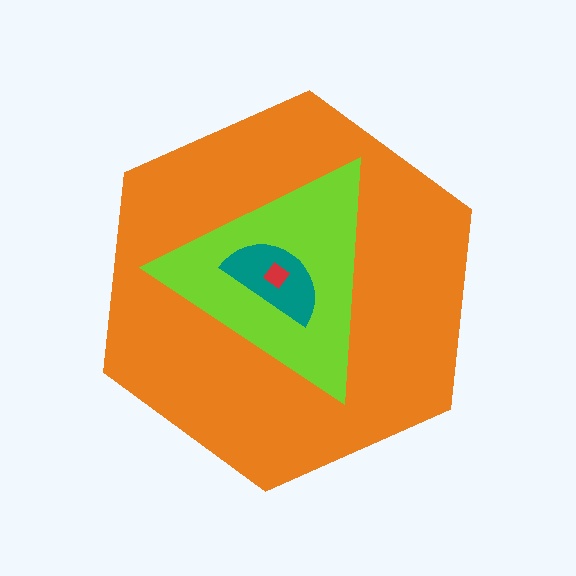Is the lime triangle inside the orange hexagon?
Yes.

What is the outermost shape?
The orange hexagon.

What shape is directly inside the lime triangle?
The teal semicircle.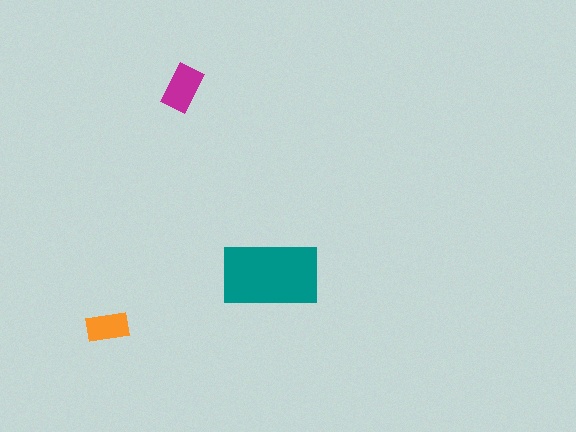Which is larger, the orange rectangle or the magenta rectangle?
The magenta one.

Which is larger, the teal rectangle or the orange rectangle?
The teal one.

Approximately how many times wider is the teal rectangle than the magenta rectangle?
About 2 times wider.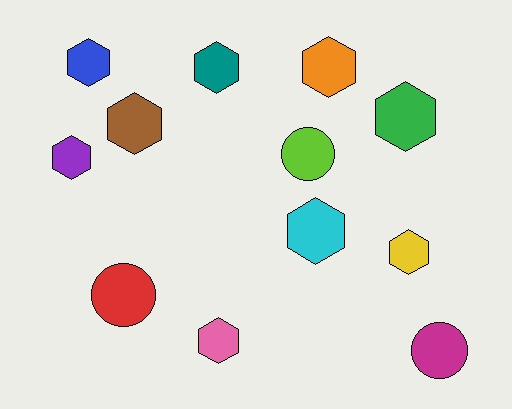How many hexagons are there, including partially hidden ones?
There are 9 hexagons.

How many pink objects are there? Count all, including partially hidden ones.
There is 1 pink object.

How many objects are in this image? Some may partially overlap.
There are 12 objects.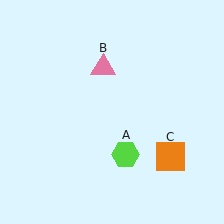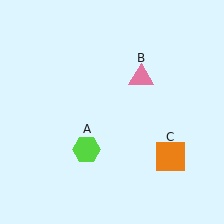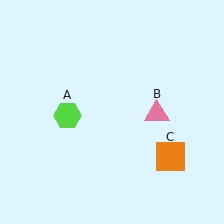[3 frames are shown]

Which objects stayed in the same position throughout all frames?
Orange square (object C) remained stationary.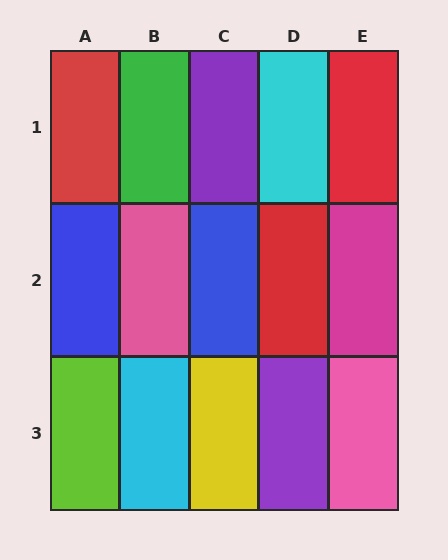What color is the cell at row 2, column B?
Pink.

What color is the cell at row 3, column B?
Cyan.